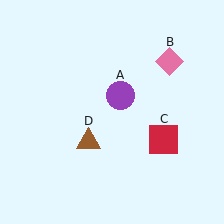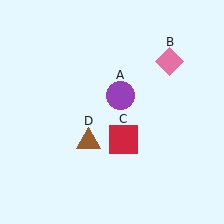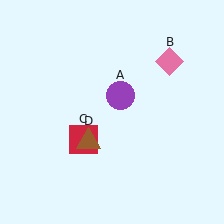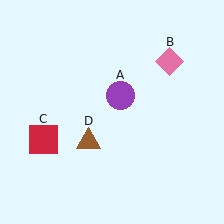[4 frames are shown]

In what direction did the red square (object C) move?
The red square (object C) moved left.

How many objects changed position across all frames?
1 object changed position: red square (object C).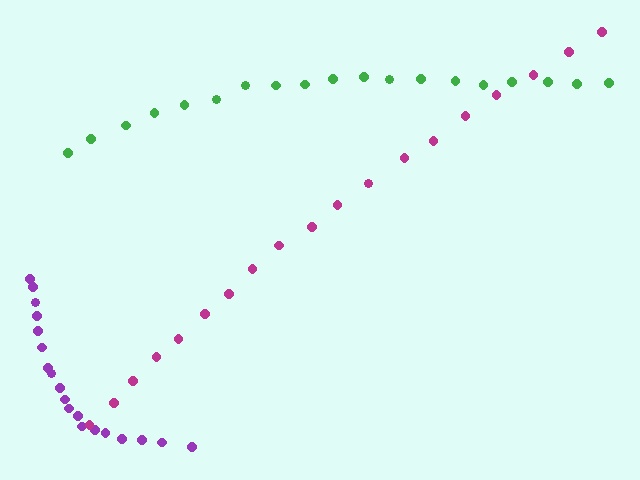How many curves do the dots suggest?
There are 3 distinct paths.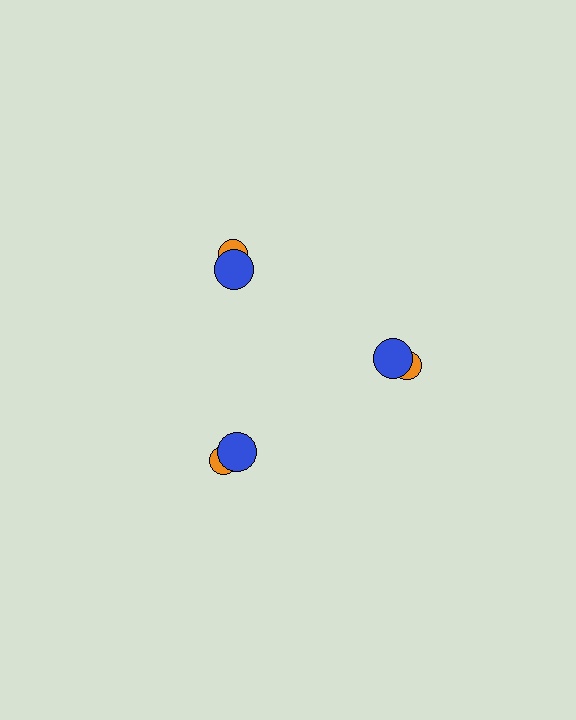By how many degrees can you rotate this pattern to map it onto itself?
The pattern maps onto itself every 120 degrees of rotation.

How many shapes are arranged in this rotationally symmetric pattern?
There are 6 shapes, arranged in 3 groups of 2.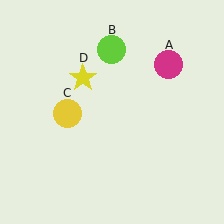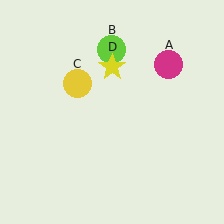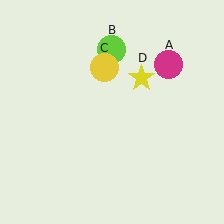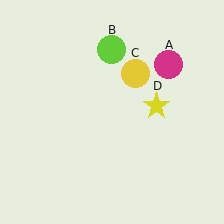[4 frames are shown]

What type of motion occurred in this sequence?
The yellow circle (object C), yellow star (object D) rotated clockwise around the center of the scene.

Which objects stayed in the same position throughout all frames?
Magenta circle (object A) and lime circle (object B) remained stationary.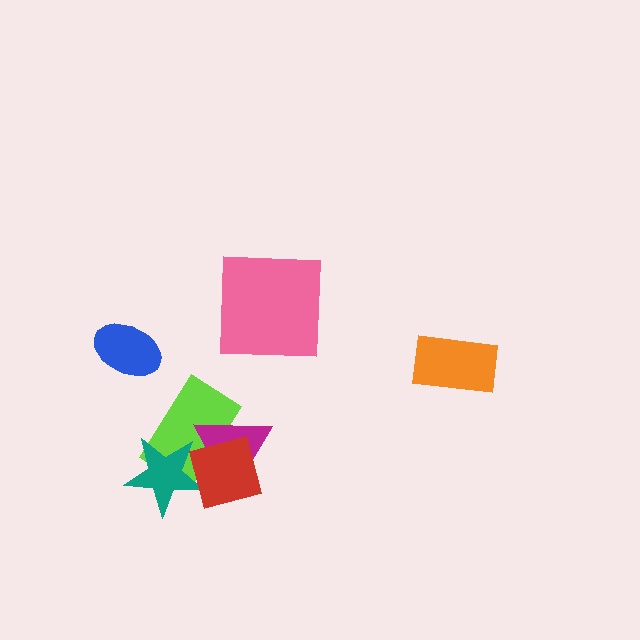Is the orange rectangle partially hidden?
No, no other shape covers it.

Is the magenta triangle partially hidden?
Yes, it is partially covered by another shape.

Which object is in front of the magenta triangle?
The red square is in front of the magenta triangle.